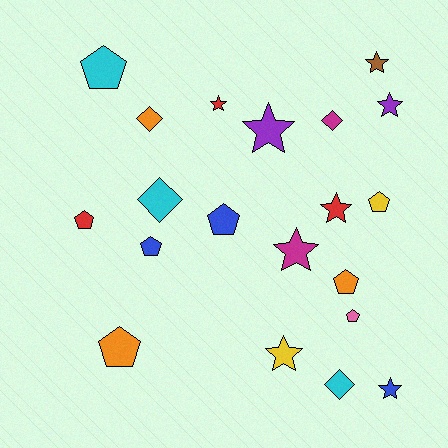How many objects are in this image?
There are 20 objects.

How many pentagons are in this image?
There are 8 pentagons.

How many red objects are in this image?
There are 3 red objects.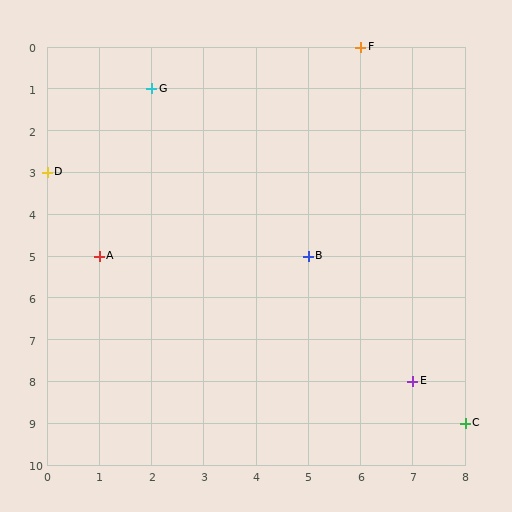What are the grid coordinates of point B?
Point B is at grid coordinates (5, 5).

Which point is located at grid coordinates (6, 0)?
Point F is at (6, 0).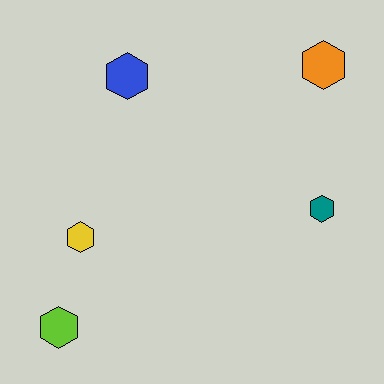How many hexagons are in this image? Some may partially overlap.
There are 5 hexagons.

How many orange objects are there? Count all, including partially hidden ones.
There is 1 orange object.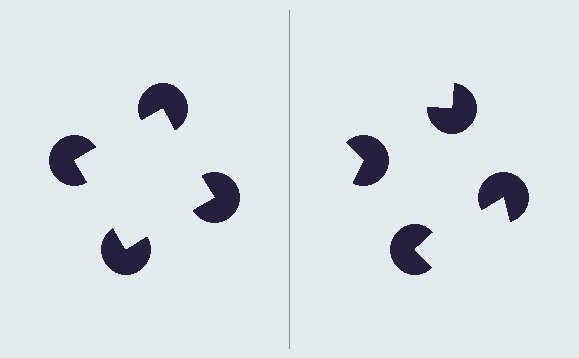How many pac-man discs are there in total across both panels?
8 — 4 on each side.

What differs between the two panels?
The pac-man discs are positioned identically on both sides; only the wedge orientations differ. On the left they align to a square; on the right they are misaligned.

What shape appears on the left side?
An illusory square.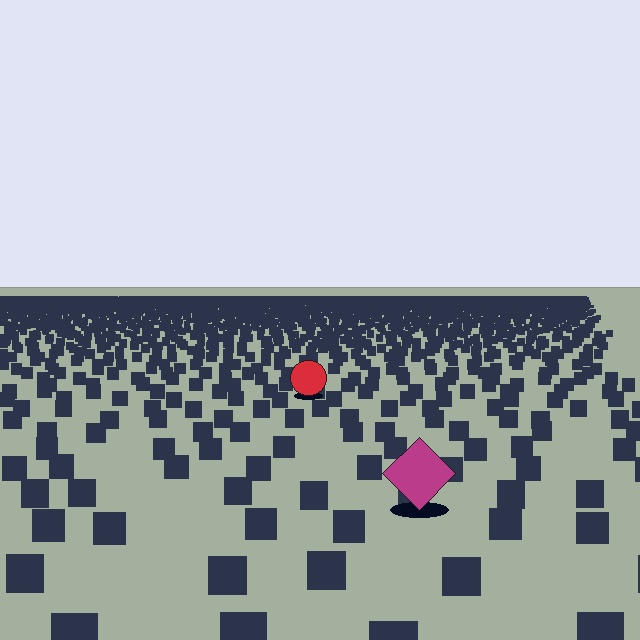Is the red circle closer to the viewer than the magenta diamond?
No. The magenta diamond is closer — you can tell from the texture gradient: the ground texture is coarser near it.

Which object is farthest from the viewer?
The red circle is farthest from the viewer. It appears smaller and the ground texture around it is denser.